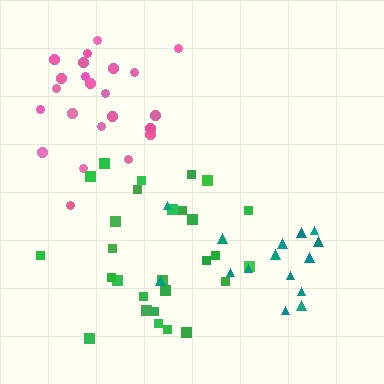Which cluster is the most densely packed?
Green.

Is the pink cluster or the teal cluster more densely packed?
Pink.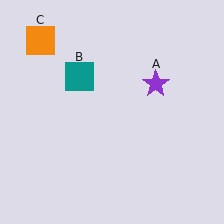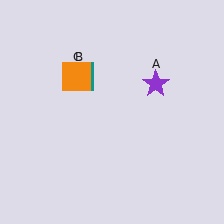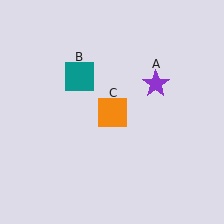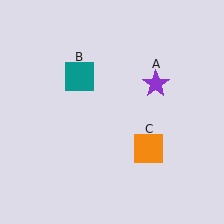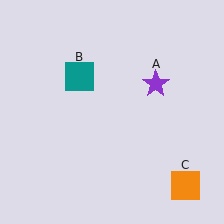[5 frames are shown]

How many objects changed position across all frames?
1 object changed position: orange square (object C).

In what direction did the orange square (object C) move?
The orange square (object C) moved down and to the right.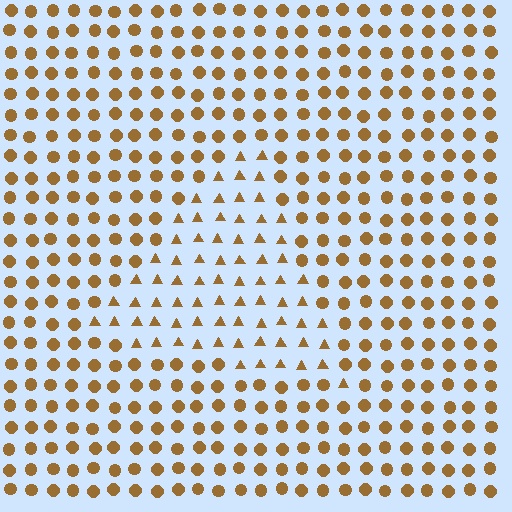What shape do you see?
I see a triangle.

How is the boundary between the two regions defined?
The boundary is defined by a change in element shape: triangles inside vs. circles outside. All elements share the same color and spacing.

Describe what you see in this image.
The image is filled with small brown elements arranged in a uniform grid. A triangle-shaped region contains triangles, while the surrounding area contains circles. The boundary is defined purely by the change in element shape.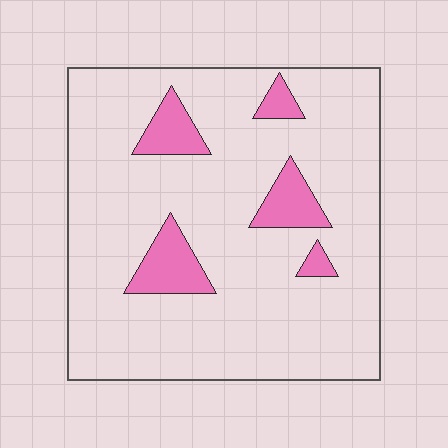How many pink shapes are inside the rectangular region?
5.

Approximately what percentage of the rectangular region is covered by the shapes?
Approximately 10%.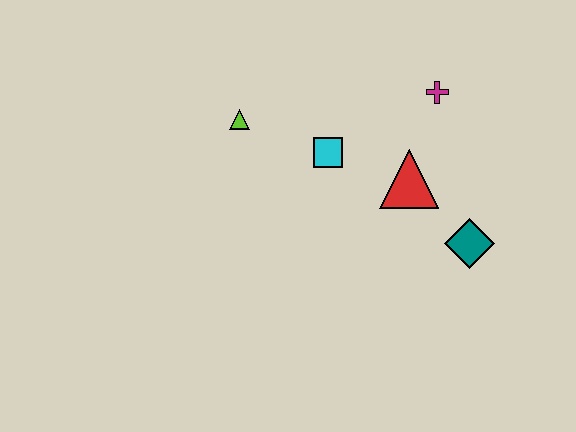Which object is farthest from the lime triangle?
The teal diamond is farthest from the lime triangle.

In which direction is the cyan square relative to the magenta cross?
The cyan square is to the left of the magenta cross.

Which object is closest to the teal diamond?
The red triangle is closest to the teal diamond.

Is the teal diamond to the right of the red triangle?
Yes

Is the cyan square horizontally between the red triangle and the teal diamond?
No